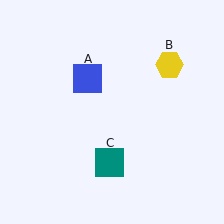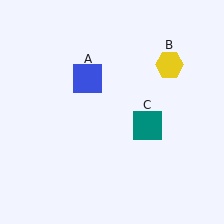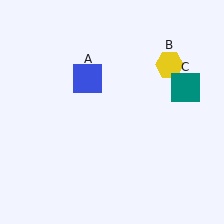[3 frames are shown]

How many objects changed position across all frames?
1 object changed position: teal square (object C).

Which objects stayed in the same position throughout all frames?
Blue square (object A) and yellow hexagon (object B) remained stationary.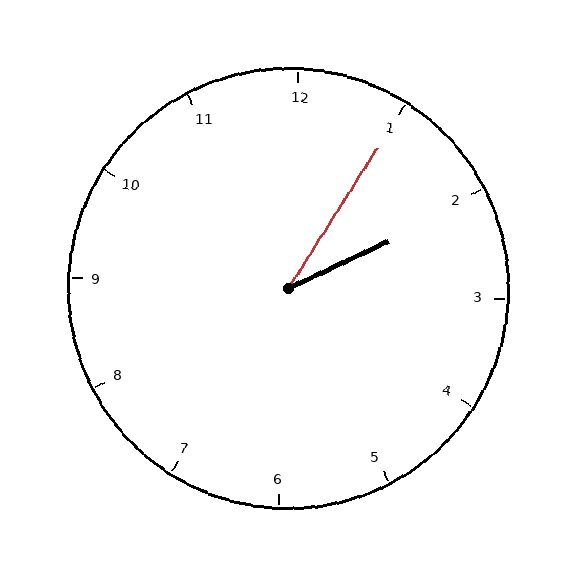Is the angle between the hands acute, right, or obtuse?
It is acute.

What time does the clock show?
2:05.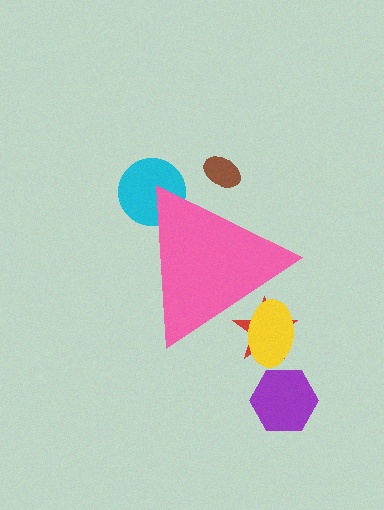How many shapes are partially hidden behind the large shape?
4 shapes are partially hidden.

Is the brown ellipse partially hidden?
Yes, the brown ellipse is partially hidden behind the pink triangle.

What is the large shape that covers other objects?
A pink triangle.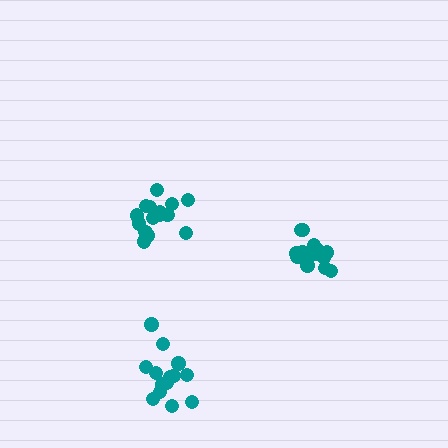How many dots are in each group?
Group 1: 14 dots, Group 2: 15 dots, Group 3: 15 dots (44 total).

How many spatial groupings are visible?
There are 3 spatial groupings.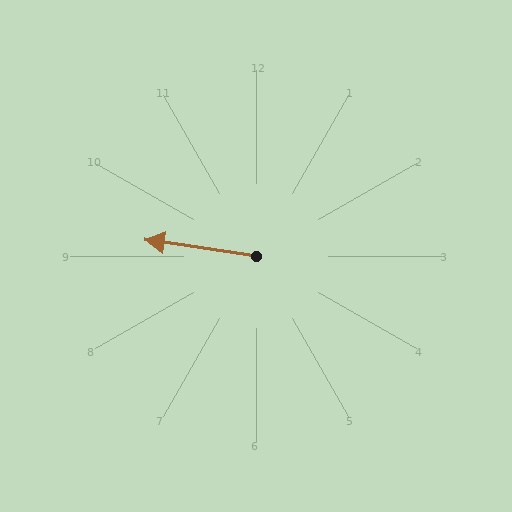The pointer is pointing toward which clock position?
Roughly 9 o'clock.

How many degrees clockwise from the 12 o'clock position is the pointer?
Approximately 278 degrees.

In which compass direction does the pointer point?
West.